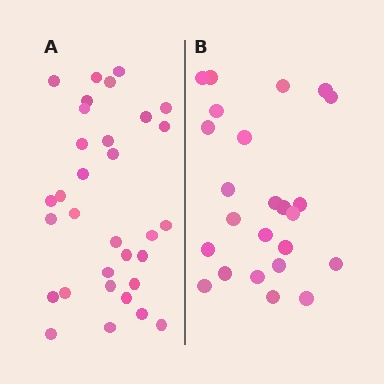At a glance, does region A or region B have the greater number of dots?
Region A (the left region) has more dots.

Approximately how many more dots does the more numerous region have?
Region A has roughly 8 or so more dots than region B.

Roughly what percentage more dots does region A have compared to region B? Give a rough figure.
About 35% more.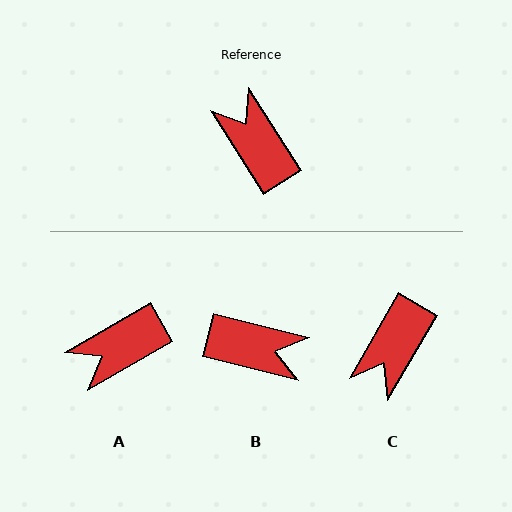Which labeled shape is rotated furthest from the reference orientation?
B, about 137 degrees away.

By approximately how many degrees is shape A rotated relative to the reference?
Approximately 88 degrees counter-clockwise.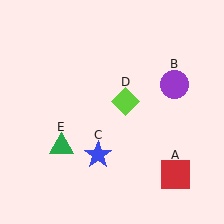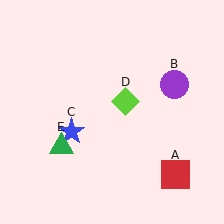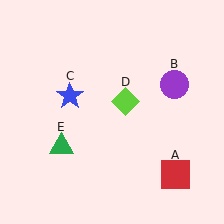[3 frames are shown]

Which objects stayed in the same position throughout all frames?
Red square (object A) and purple circle (object B) and lime diamond (object D) and green triangle (object E) remained stationary.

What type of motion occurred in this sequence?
The blue star (object C) rotated clockwise around the center of the scene.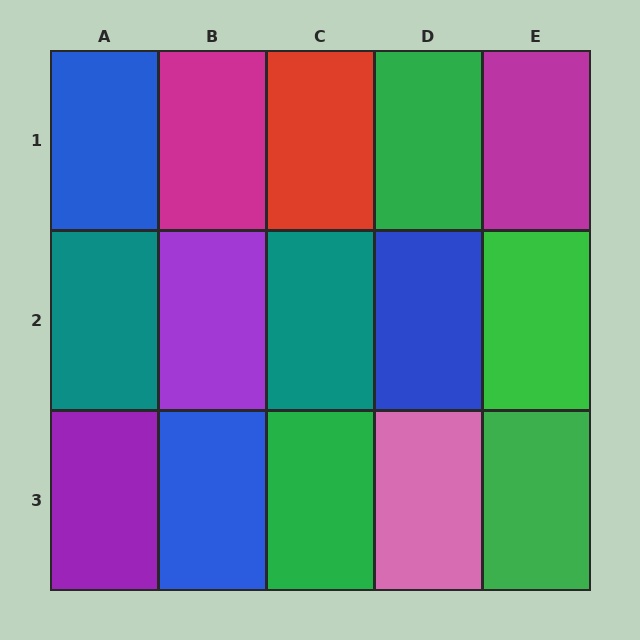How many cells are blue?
3 cells are blue.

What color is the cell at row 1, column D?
Green.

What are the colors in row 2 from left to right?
Teal, purple, teal, blue, green.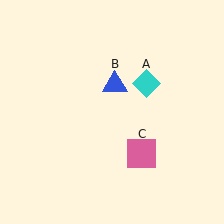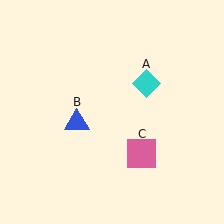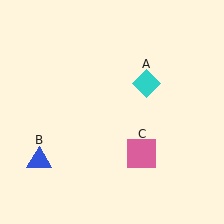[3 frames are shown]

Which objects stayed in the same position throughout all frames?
Cyan diamond (object A) and pink square (object C) remained stationary.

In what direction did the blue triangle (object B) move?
The blue triangle (object B) moved down and to the left.